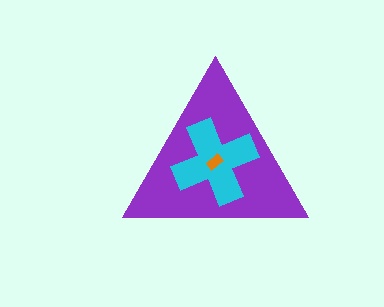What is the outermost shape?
The purple triangle.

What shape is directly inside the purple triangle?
The cyan cross.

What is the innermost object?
The orange rectangle.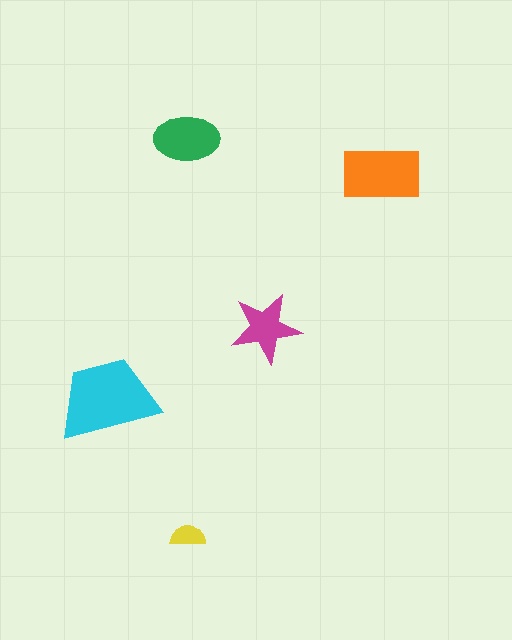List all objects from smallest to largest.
The yellow semicircle, the magenta star, the green ellipse, the orange rectangle, the cyan trapezoid.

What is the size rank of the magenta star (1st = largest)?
4th.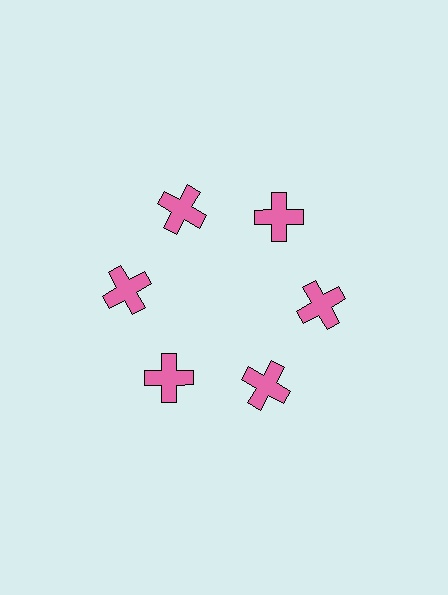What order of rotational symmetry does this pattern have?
This pattern has 6-fold rotational symmetry.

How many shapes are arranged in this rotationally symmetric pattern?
There are 6 shapes, arranged in 6 groups of 1.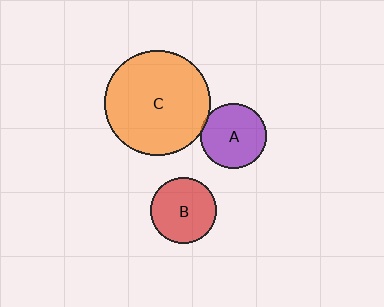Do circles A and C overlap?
Yes.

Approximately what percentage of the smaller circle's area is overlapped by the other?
Approximately 5%.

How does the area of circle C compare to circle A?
Approximately 2.5 times.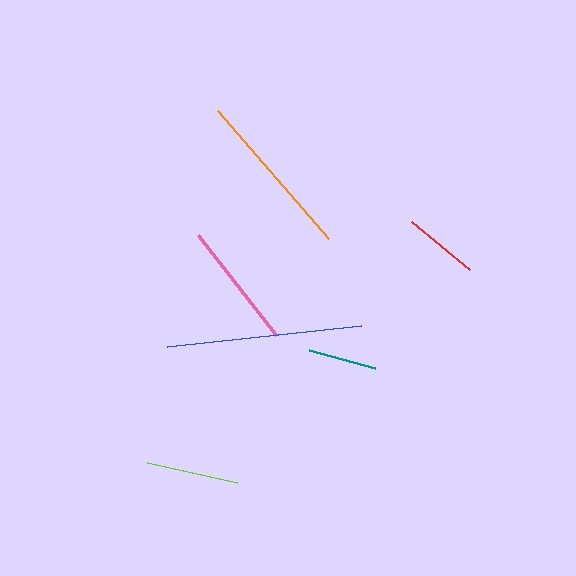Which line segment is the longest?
The blue line is the longest at approximately 194 pixels.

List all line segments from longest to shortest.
From longest to shortest: blue, orange, pink, lime, red, teal.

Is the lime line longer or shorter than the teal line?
The lime line is longer than the teal line.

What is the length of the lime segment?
The lime segment is approximately 92 pixels long.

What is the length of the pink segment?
The pink segment is approximately 127 pixels long.